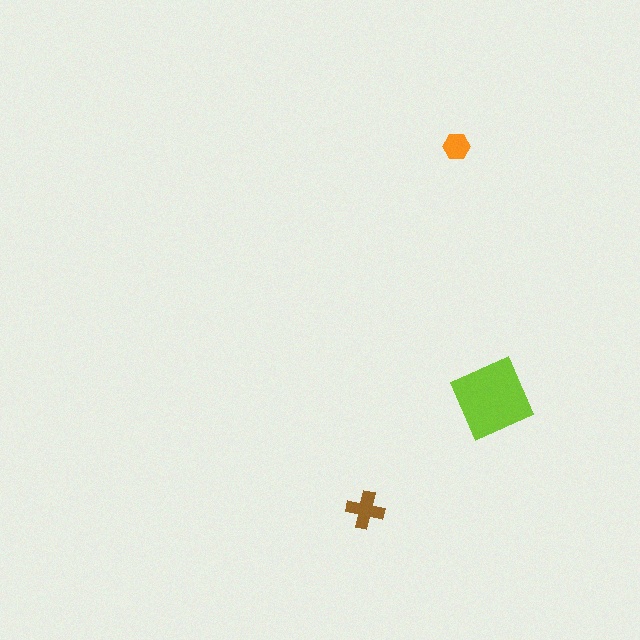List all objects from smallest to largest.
The orange hexagon, the brown cross, the lime diamond.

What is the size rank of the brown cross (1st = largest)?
2nd.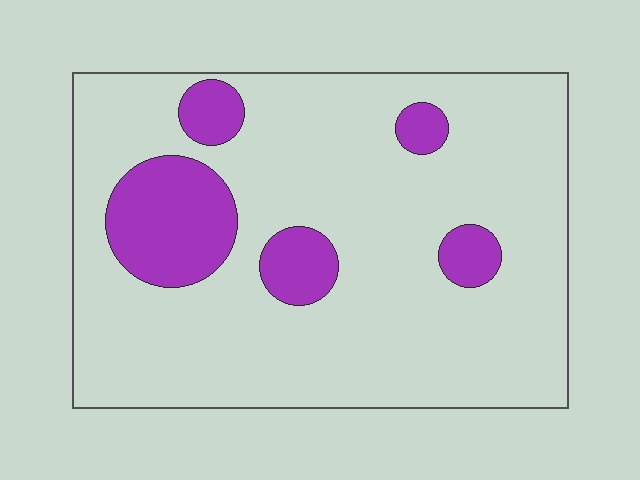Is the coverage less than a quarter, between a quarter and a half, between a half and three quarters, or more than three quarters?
Less than a quarter.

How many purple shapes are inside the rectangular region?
5.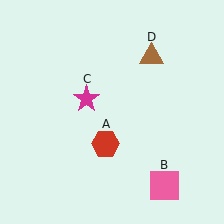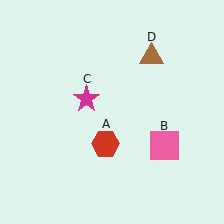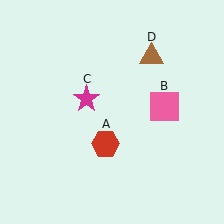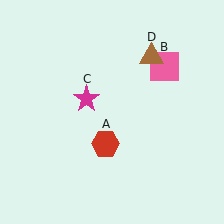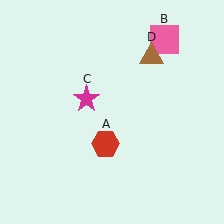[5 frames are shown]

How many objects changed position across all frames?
1 object changed position: pink square (object B).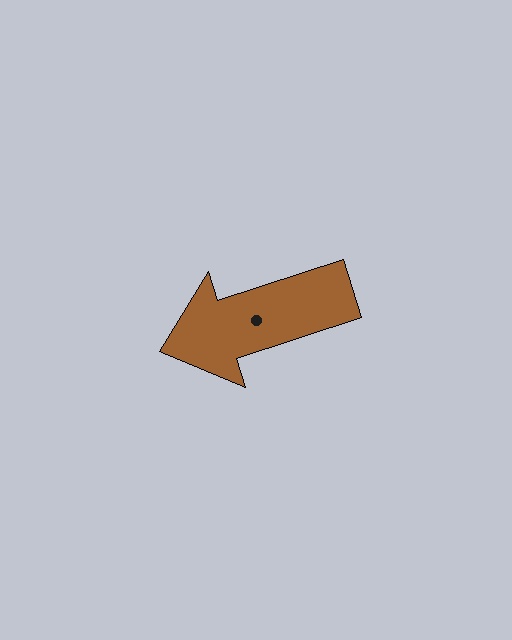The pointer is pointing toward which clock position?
Roughly 8 o'clock.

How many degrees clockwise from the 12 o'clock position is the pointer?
Approximately 252 degrees.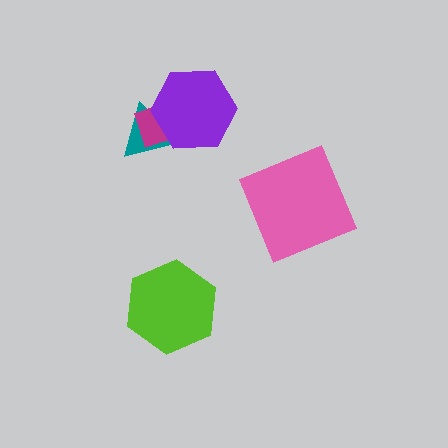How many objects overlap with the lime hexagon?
0 objects overlap with the lime hexagon.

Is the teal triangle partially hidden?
Yes, it is partially covered by another shape.